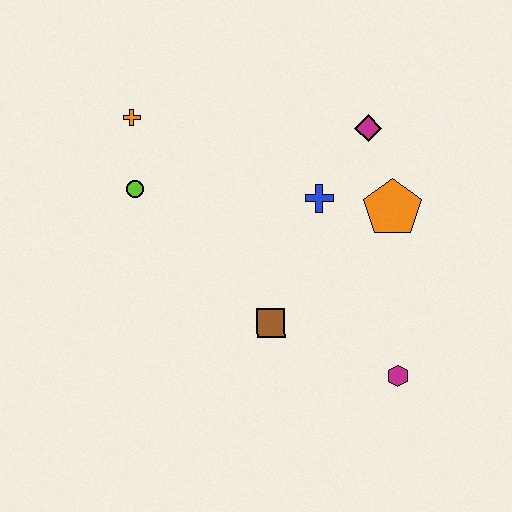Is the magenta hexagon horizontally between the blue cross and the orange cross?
No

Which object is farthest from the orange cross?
The magenta hexagon is farthest from the orange cross.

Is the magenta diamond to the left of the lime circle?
No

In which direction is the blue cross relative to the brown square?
The blue cross is above the brown square.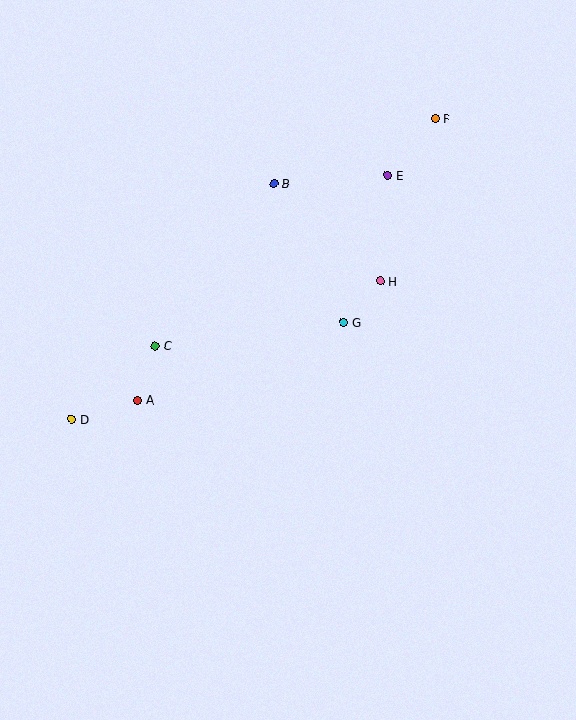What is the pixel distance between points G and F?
The distance between G and F is 223 pixels.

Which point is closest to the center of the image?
Point G at (344, 322) is closest to the center.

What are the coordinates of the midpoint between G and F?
The midpoint between G and F is at (389, 221).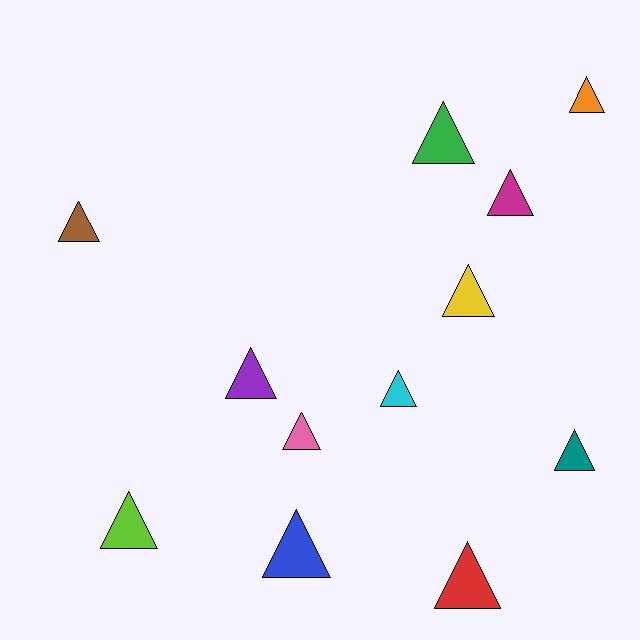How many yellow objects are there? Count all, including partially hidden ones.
There is 1 yellow object.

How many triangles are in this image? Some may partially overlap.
There are 12 triangles.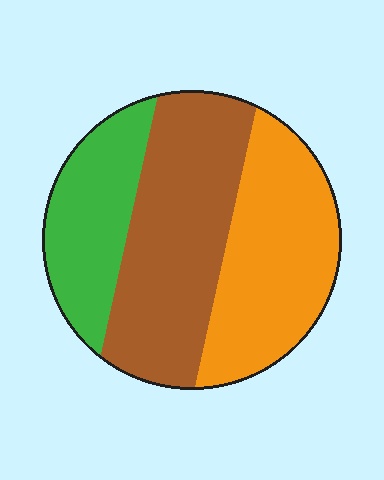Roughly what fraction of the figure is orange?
Orange covers around 35% of the figure.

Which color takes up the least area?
Green, at roughly 25%.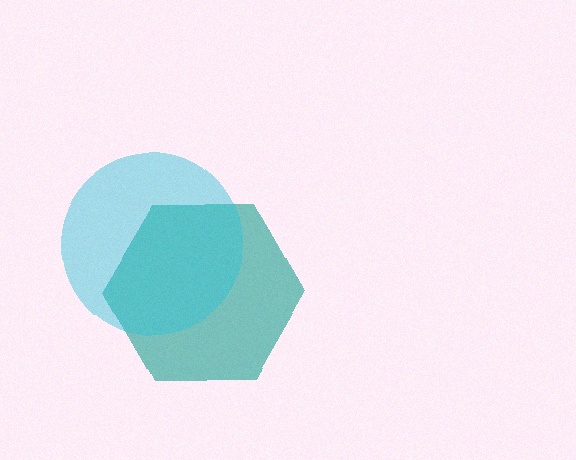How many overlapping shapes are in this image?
There are 2 overlapping shapes in the image.